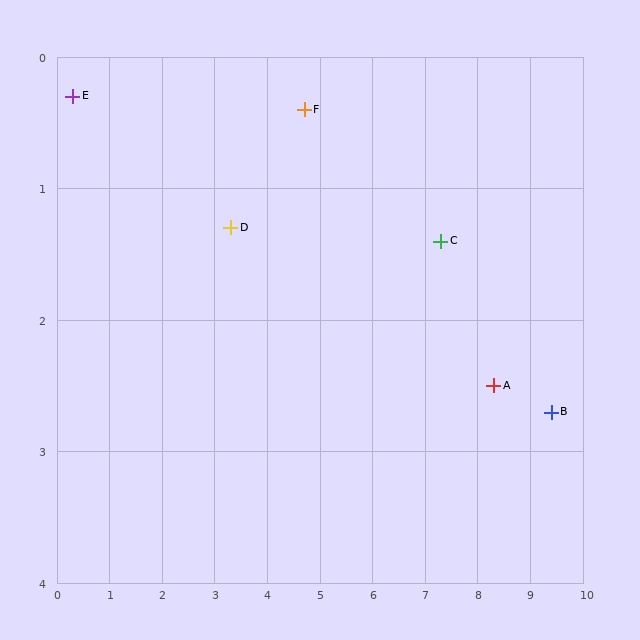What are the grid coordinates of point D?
Point D is at approximately (3.3, 1.3).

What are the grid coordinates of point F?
Point F is at approximately (4.7, 0.4).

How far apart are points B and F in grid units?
Points B and F are about 5.2 grid units apart.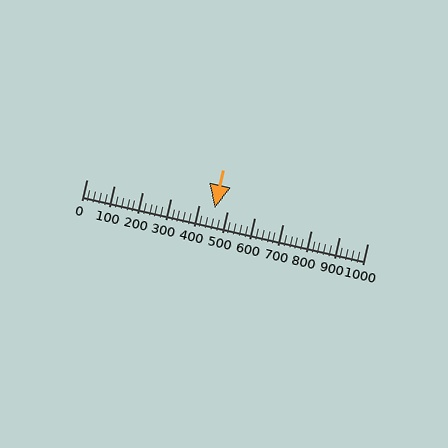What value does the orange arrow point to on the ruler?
The orange arrow points to approximately 456.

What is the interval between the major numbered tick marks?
The major tick marks are spaced 100 units apart.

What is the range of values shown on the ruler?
The ruler shows values from 0 to 1000.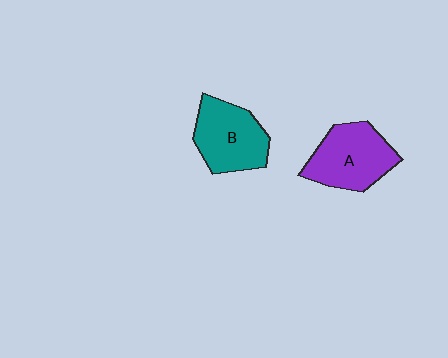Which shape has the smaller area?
Shape B (teal).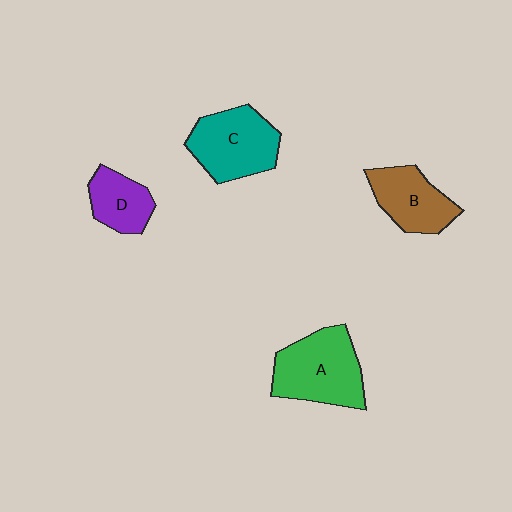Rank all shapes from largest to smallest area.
From largest to smallest: A (green), C (teal), B (brown), D (purple).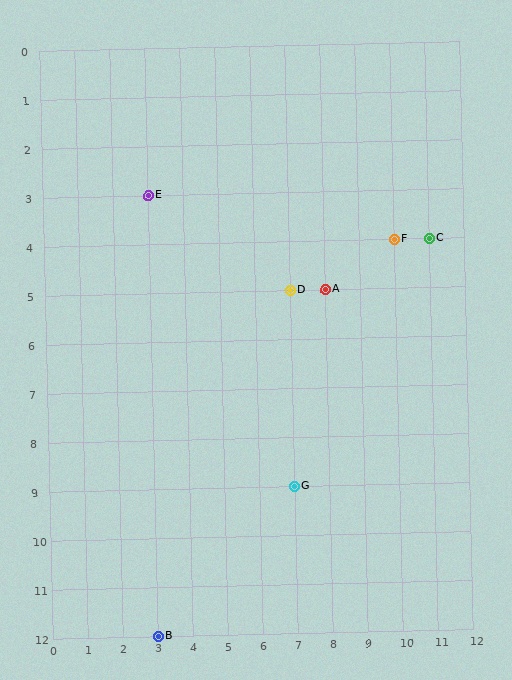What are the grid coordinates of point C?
Point C is at grid coordinates (11, 4).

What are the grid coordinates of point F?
Point F is at grid coordinates (10, 4).